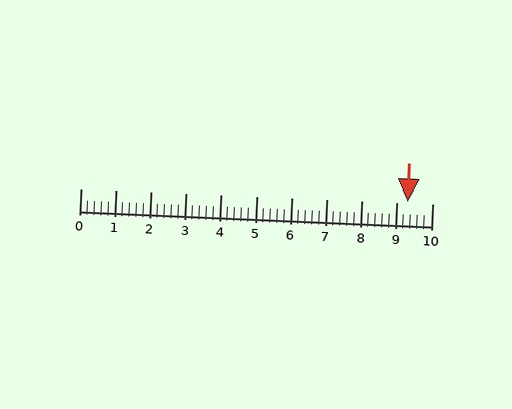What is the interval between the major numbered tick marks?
The major tick marks are spaced 1 units apart.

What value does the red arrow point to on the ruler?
The red arrow points to approximately 9.3.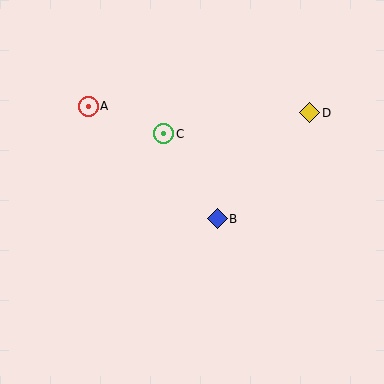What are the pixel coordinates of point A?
Point A is at (88, 106).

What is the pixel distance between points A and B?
The distance between A and B is 171 pixels.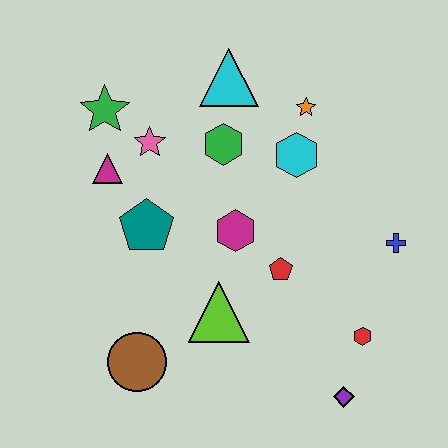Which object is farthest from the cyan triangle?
The purple diamond is farthest from the cyan triangle.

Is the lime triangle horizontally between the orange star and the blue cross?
No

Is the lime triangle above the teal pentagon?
No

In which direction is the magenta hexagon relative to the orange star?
The magenta hexagon is below the orange star.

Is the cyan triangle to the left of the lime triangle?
No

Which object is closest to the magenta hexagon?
The red pentagon is closest to the magenta hexagon.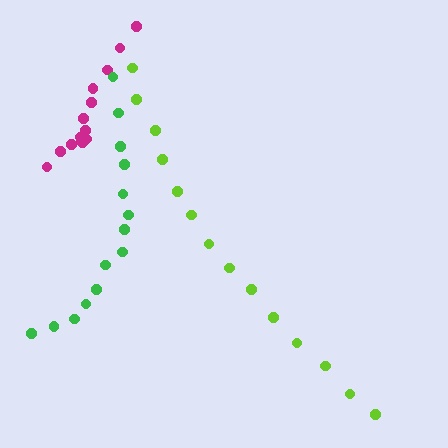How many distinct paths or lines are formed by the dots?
There are 3 distinct paths.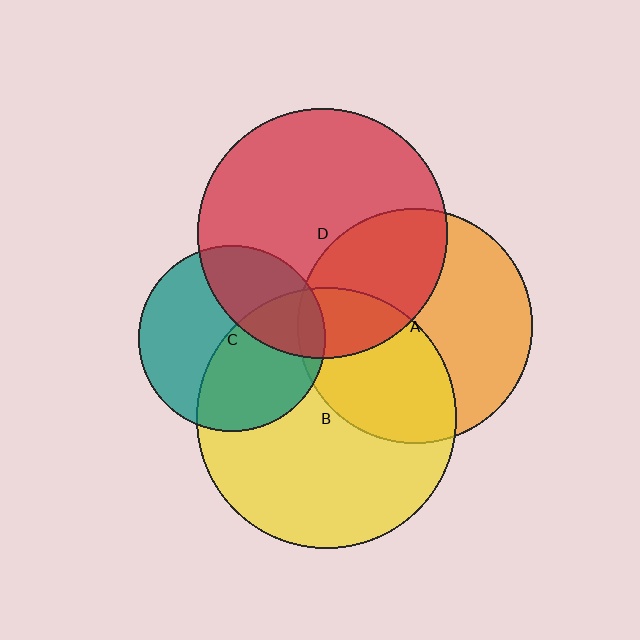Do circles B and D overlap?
Yes.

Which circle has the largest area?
Circle B (yellow).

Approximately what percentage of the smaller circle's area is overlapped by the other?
Approximately 15%.